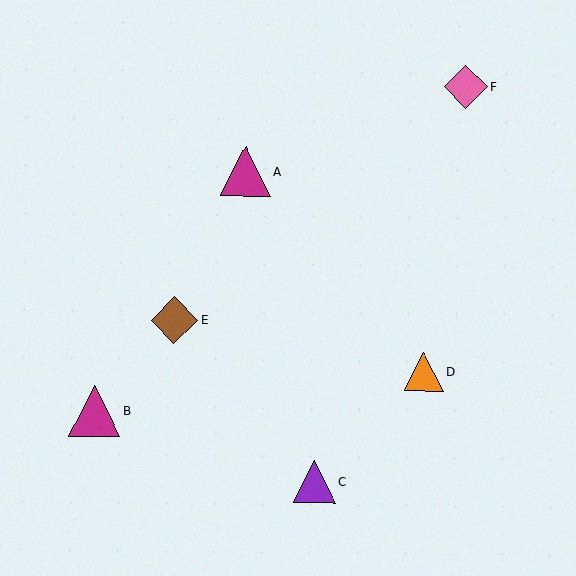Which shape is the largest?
The magenta triangle (labeled B) is the largest.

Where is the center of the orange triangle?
The center of the orange triangle is at (424, 372).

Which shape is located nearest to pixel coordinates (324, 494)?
The purple triangle (labeled C) at (314, 482) is nearest to that location.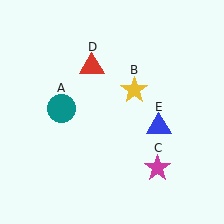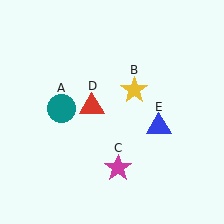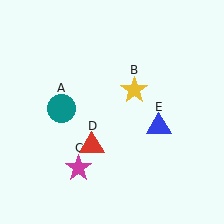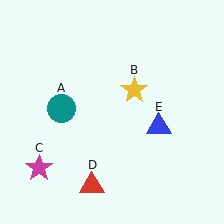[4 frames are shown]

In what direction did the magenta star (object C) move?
The magenta star (object C) moved left.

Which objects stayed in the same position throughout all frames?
Teal circle (object A) and yellow star (object B) and blue triangle (object E) remained stationary.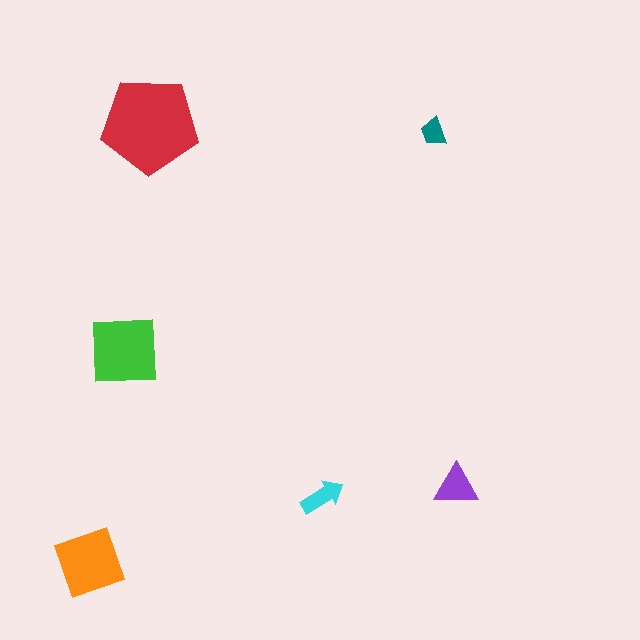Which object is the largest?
The red pentagon.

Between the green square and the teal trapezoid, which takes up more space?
The green square.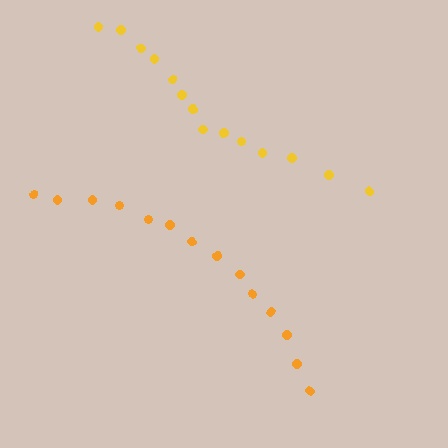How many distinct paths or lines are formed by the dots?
There are 2 distinct paths.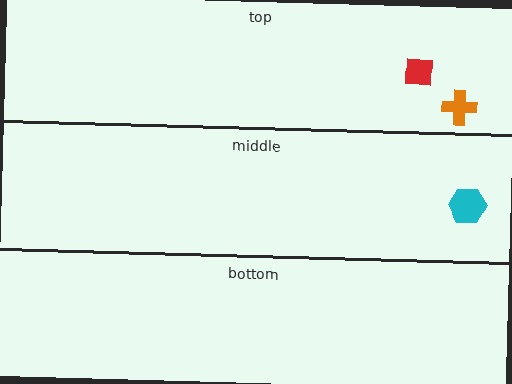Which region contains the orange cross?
The top region.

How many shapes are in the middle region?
1.